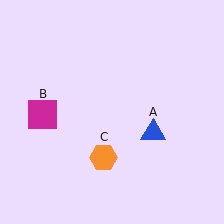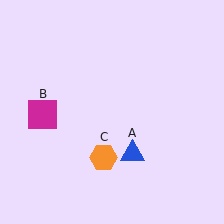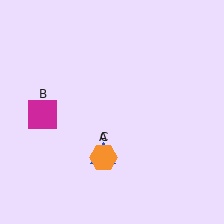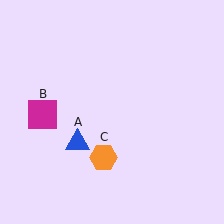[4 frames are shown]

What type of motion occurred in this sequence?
The blue triangle (object A) rotated clockwise around the center of the scene.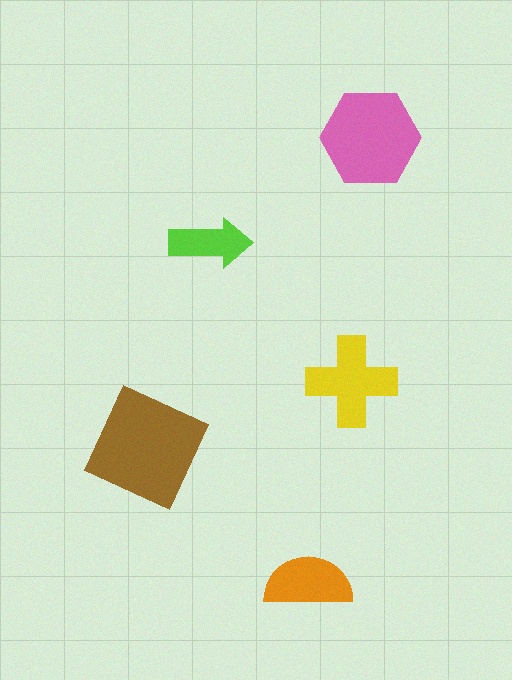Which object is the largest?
The brown square.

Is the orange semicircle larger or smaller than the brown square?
Smaller.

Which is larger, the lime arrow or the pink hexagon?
The pink hexagon.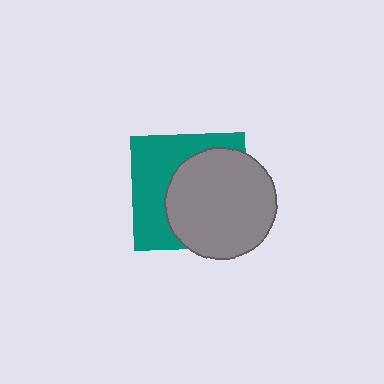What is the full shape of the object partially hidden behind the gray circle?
The partially hidden object is a teal square.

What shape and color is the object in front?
The object in front is a gray circle.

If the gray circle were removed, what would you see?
You would see the complete teal square.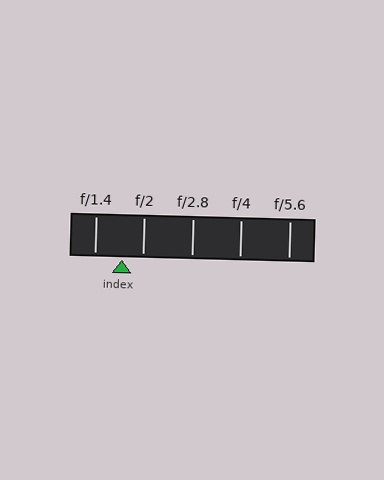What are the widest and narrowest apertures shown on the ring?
The widest aperture shown is f/1.4 and the narrowest is f/5.6.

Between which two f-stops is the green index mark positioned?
The index mark is between f/1.4 and f/2.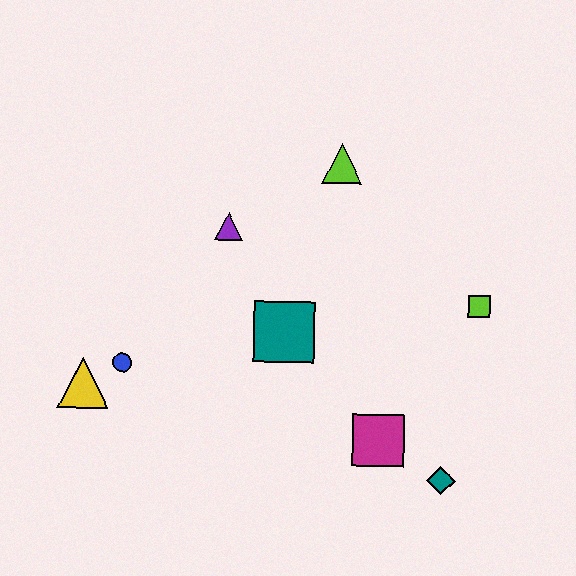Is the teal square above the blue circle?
Yes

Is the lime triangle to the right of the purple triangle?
Yes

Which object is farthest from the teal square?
The teal diamond is farthest from the teal square.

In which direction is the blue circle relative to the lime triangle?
The blue circle is to the left of the lime triangle.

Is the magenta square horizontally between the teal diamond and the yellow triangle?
Yes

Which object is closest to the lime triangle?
The purple triangle is closest to the lime triangle.